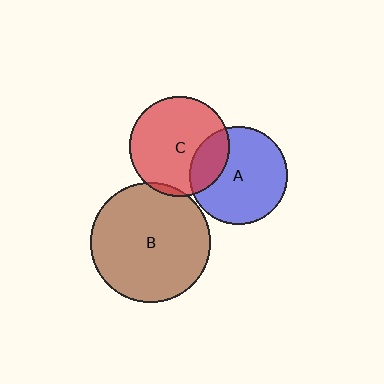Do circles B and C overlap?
Yes.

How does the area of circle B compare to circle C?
Approximately 1.5 times.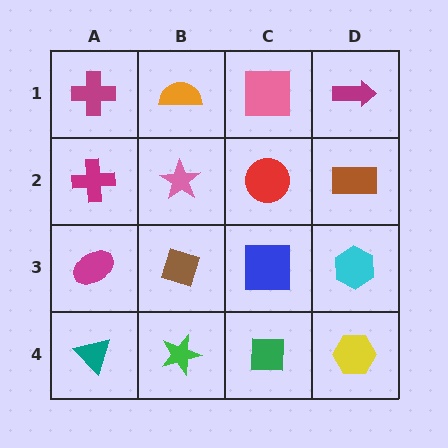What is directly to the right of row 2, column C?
A brown rectangle.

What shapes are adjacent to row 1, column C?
A red circle (row 2, column C), an orange semicircle (row 1, column B), a magenta arrow (row 1, column D).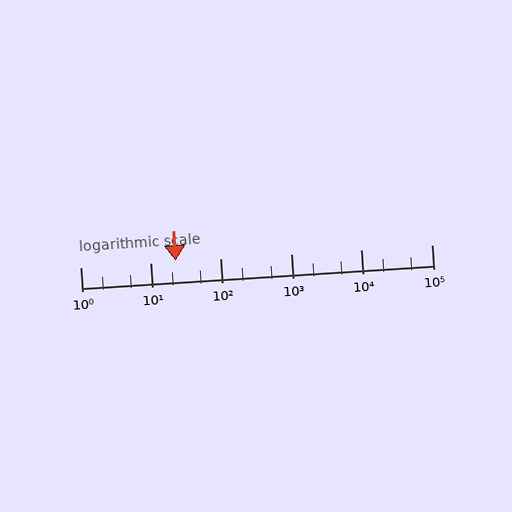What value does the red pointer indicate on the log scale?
The pointer indicates approximately 23.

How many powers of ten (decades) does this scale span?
The scale spans 5 decades, from 1 to 100000.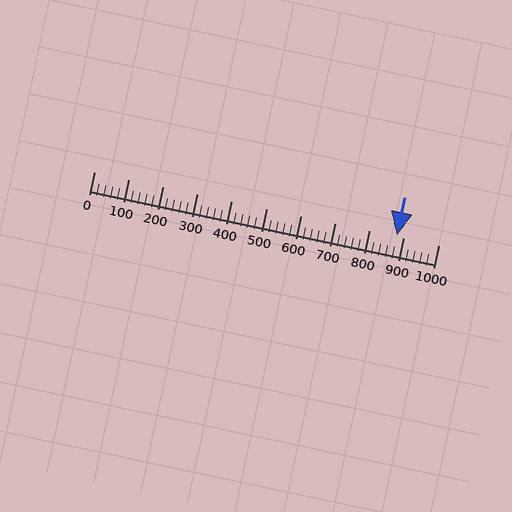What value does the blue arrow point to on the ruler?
The blue arrow points to approximately 880.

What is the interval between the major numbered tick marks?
The major tick marks are spaced 100 units apart.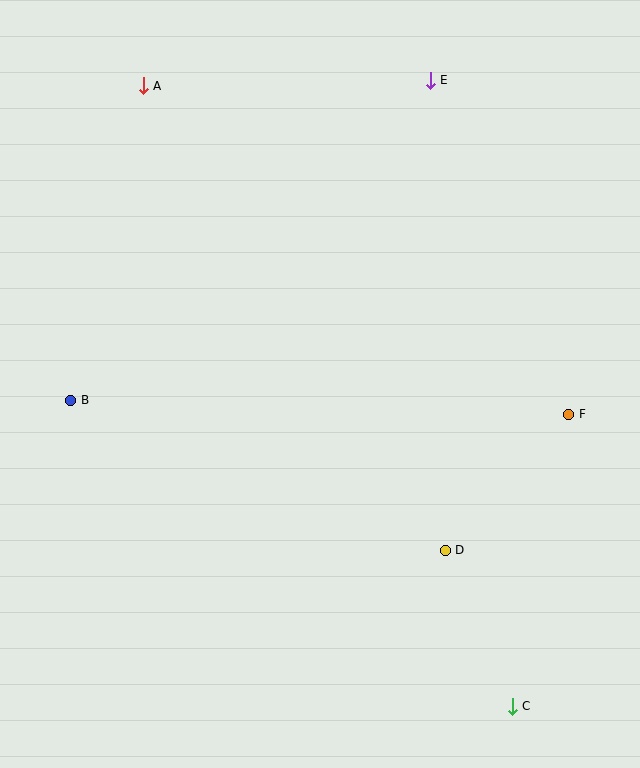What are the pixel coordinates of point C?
Point C is at (512, 706).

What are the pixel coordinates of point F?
Point F is at (569, 414).